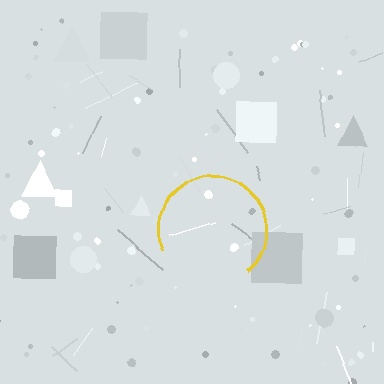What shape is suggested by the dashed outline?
The dashed outline suggests a circle.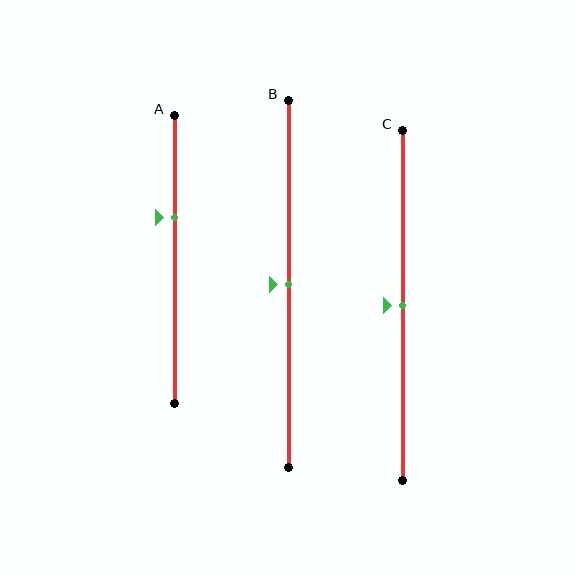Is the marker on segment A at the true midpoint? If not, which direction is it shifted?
No, the marker on segment A is shifted upward by about 15% of the segment length.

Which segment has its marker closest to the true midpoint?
Segment B has its marker closest to the true midpoint.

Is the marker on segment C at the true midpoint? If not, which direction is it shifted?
Yes, the marker on segment C is at the true midpoint.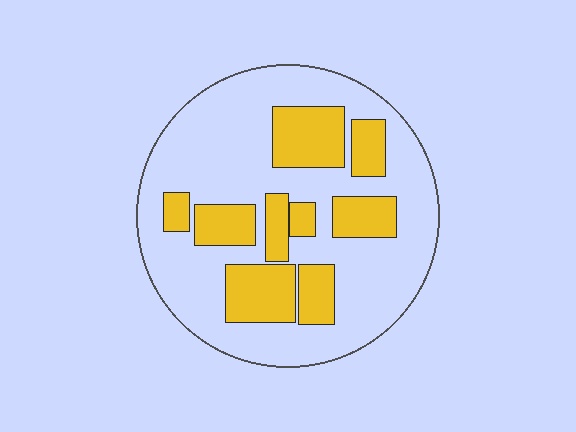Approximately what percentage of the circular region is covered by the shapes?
Approximately 30%.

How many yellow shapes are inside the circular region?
9.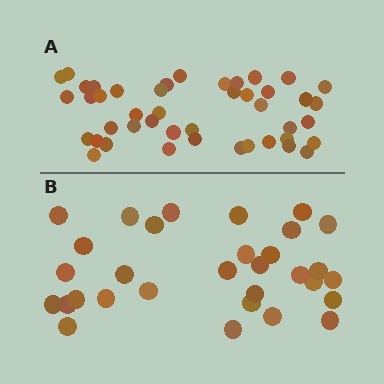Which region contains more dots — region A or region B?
Region A (the top region) has more dots.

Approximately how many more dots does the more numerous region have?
Region A has approximately 15 more dots than region B.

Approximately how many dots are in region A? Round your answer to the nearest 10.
About 40 dots. (The exact count is 44, which rounds to 40.)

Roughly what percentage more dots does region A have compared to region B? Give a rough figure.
About 40% more.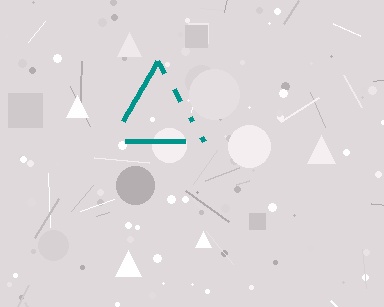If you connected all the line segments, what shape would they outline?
They would outline a triangle.